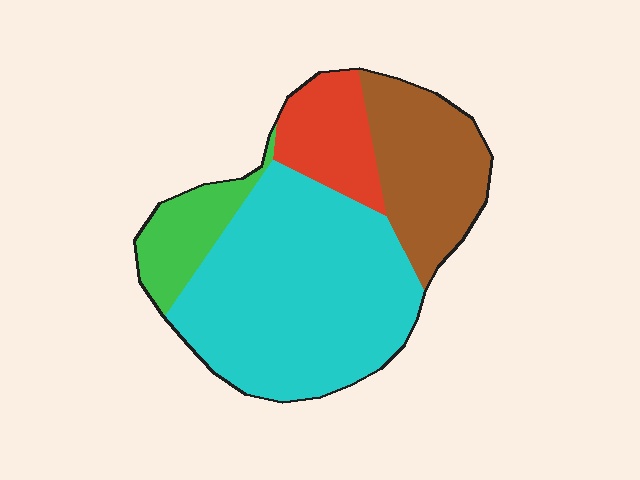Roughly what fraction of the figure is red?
Red covers 13% of the figure.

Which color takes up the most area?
Cyan, at roughly 55%.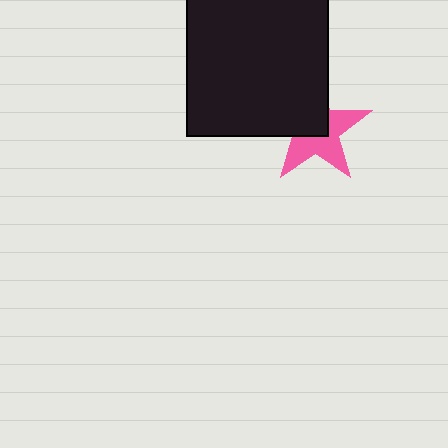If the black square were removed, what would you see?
You would see the complete pink star.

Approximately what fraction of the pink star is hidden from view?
Roughly 48% of the pink star is hidden behind the black square.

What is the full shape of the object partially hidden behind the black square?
The partially hidden object is a pink star.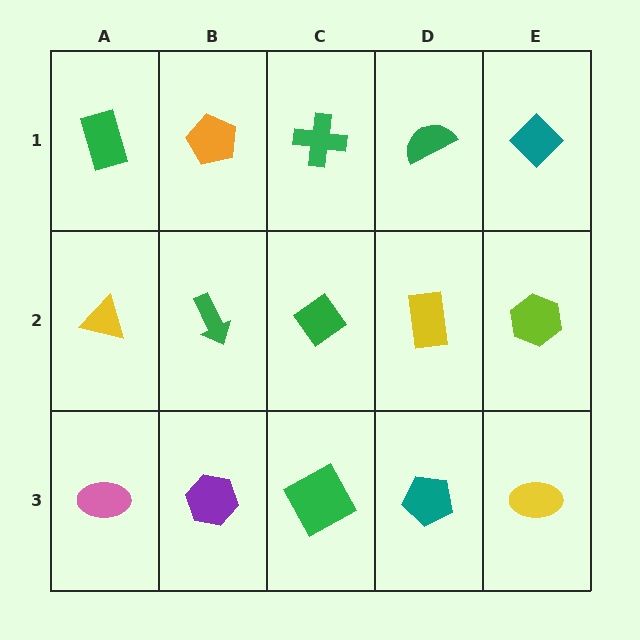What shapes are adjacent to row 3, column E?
A lime hexagon (row 2, column E), a teal pentagon (row 3, column D).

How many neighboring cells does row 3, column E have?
2.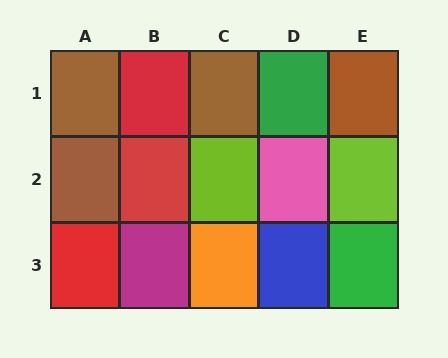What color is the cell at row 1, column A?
Brown.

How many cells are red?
3 cells are red.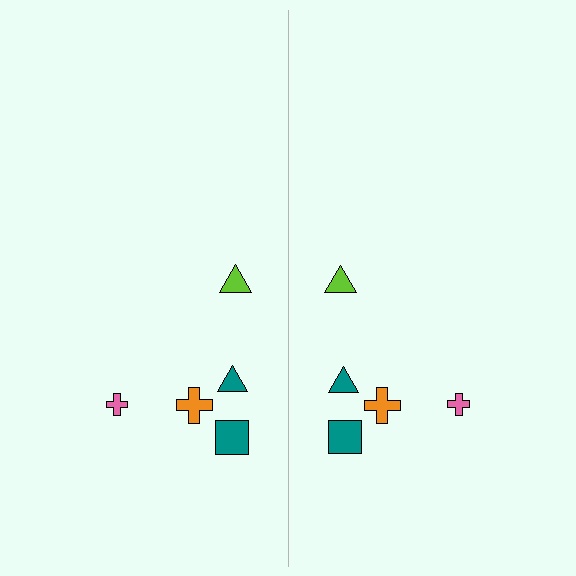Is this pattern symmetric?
Yes, this pattern has bilateral (reflection) symmetry.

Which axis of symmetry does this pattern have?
The pattern has a vertical axis of symmetry running through the center of the image.